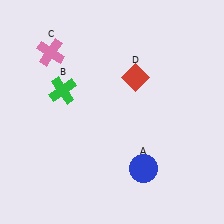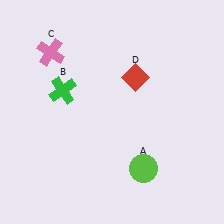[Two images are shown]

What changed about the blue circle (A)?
In Image 1, A is blue. In Image 2, it changed to lime.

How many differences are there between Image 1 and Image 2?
There is 1 difference between the two images.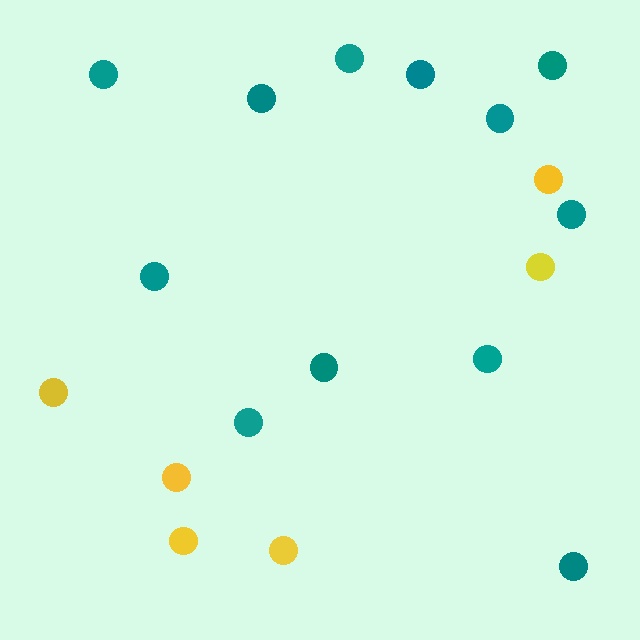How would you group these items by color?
There are 2 groups: one group of teal circles (12) and one group of yellow circles (6).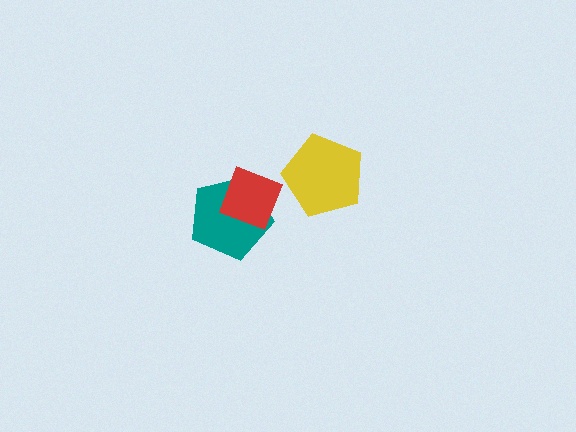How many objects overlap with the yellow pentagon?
0 objects overlap with the yellow pentagon.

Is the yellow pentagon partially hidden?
No, no other shape covers it.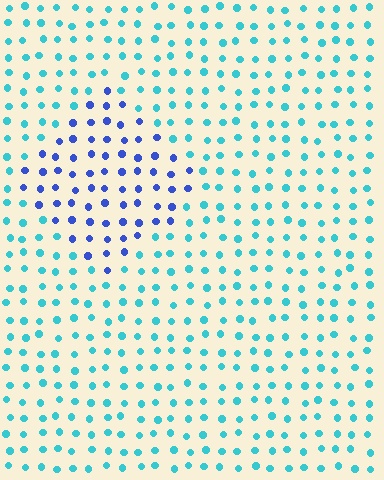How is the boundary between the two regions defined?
The boundary is defined purely by a slight shift in hue (about 47 degrees). Spacing, size, and orientation are identical on both sides.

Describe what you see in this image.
The image is filled with small cyan elements in a uniform arrangement. A diamond-shaped region is visible where the elements are tinted to a slightly different hue, forming a subtle color boundary.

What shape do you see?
I see a diamond.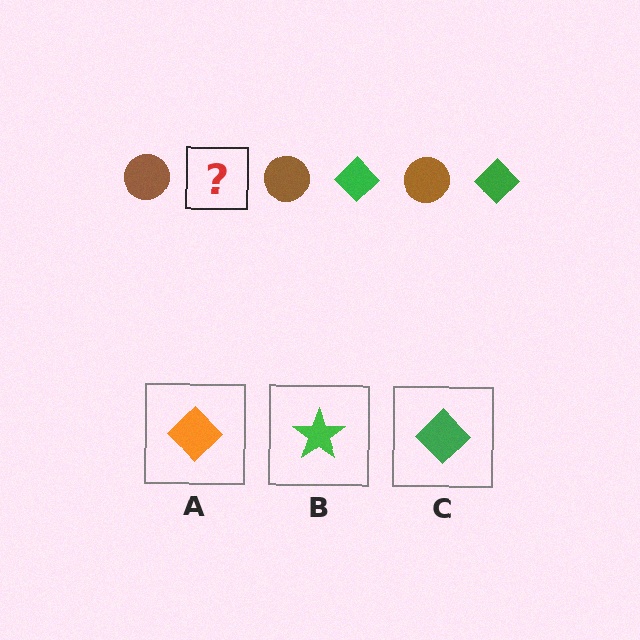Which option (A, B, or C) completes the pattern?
C.